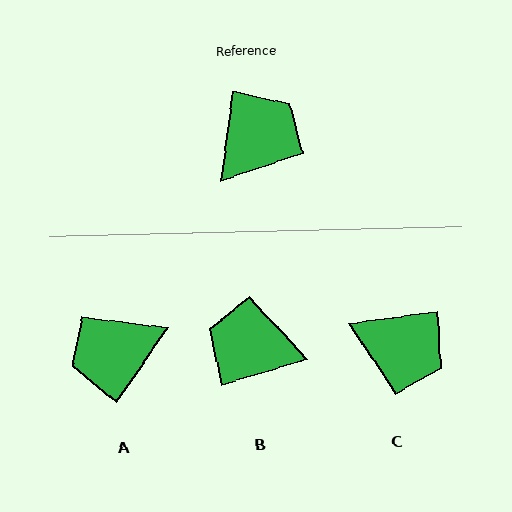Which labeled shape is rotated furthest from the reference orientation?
A, about 154 degrees away.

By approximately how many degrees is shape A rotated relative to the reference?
Approximately 154 degrees counter-clockwise.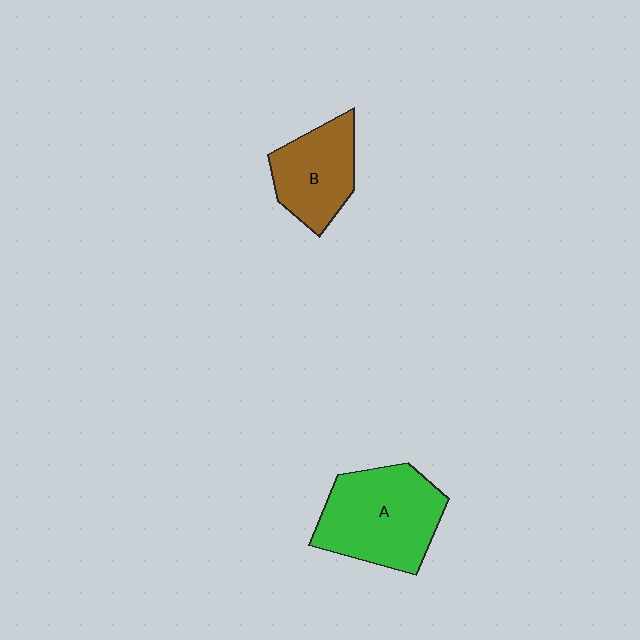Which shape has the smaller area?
Shape B (brown).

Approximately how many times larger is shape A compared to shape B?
Approximately 1.5 times.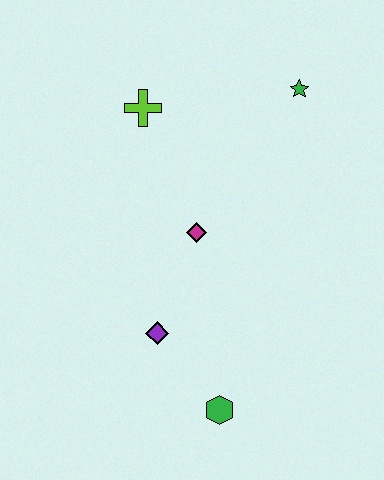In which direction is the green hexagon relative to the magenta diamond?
The green hexagon is below the magenta diamond.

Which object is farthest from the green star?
The green hexagon is farthest from the green star.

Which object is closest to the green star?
The lime cross is closest to the green star.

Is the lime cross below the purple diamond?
No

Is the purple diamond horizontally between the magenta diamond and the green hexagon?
No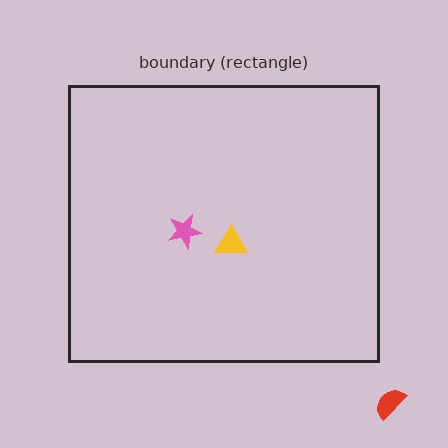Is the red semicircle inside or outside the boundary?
Outside.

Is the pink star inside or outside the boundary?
Inside.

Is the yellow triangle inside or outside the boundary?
Inside.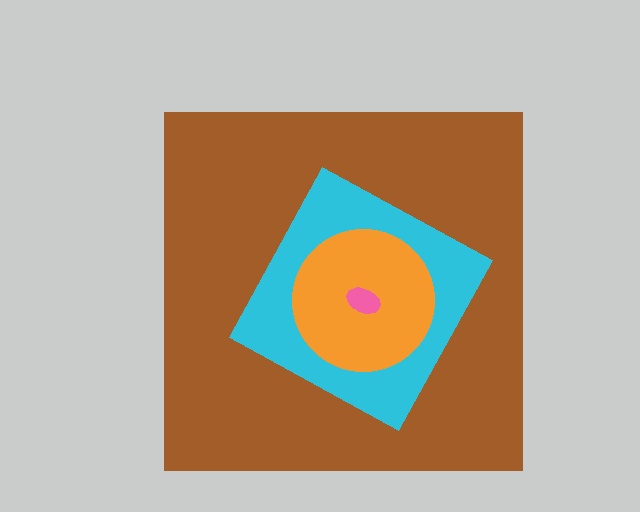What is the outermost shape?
The brown square.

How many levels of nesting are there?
4.